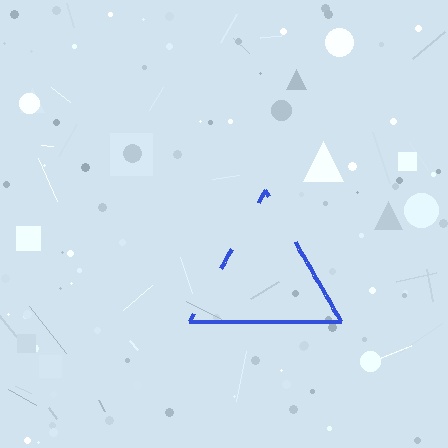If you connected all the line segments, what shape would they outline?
They would outline a triangle.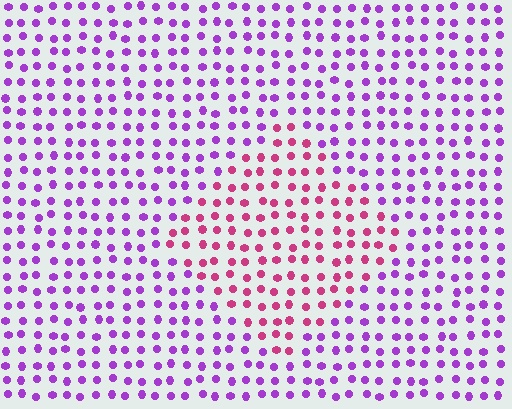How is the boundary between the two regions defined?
The boundary is defined purely by a slight shift in hue (about 47 degrees). Spacing, size, and orientation are identical on both sides.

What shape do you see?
I see a diamond.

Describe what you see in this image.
The image is filled with small purple elements in a uniform arrangement. A diamond-shaped region is visible where the elements are tinted to a slightly different hue, forming a subtle color boundary.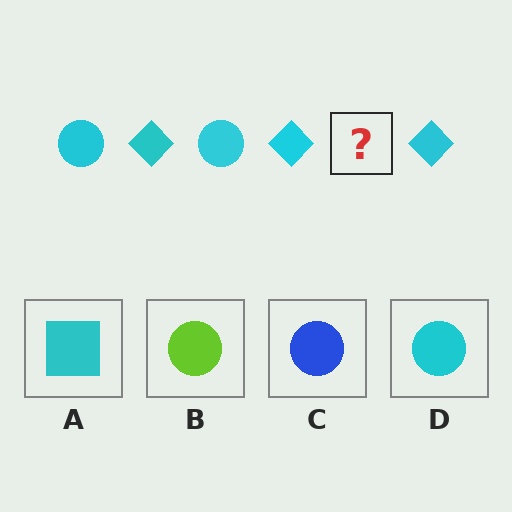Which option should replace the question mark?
Option D.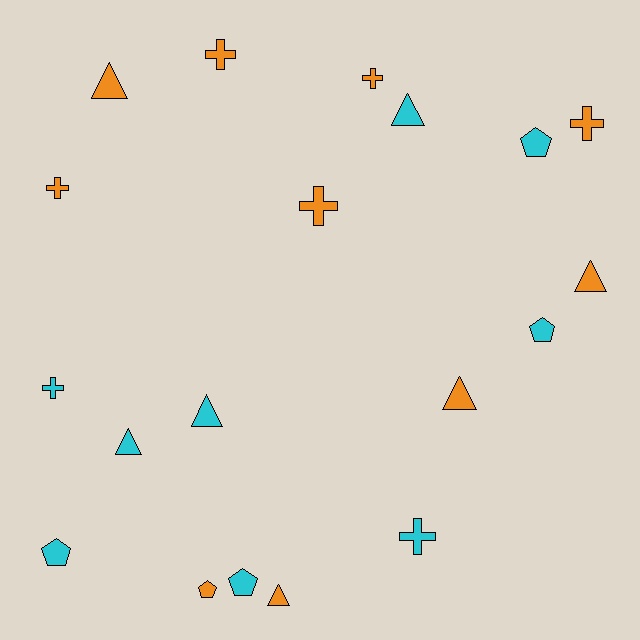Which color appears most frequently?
Orange, with 10 objects.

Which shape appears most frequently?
Triangle, with 7 objects.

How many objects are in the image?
There are 19 objects.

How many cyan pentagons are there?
There are 4 cyan pentagons.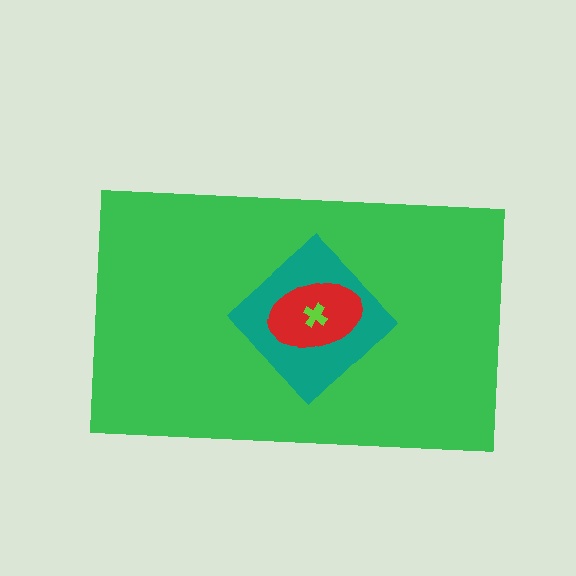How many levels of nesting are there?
4.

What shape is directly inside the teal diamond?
The red ellipse.